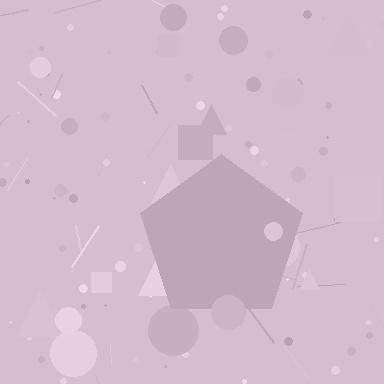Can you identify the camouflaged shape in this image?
The camouflaged shape is a pentagon.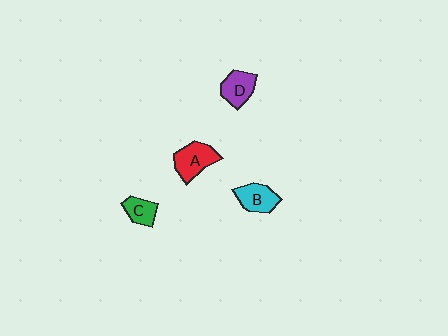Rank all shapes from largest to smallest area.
From largest to smallest: A (red), D (purple), B (cyan), C (green).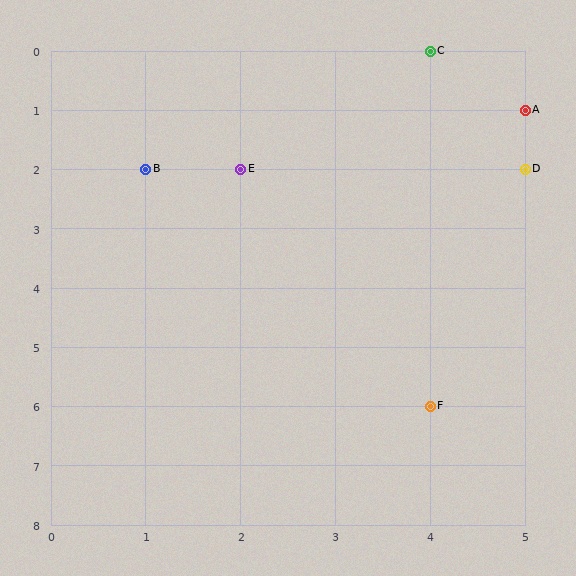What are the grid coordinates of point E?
Point E is at grid coordinates (2, 2).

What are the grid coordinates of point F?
Point F is at grid coordinates (4, 6).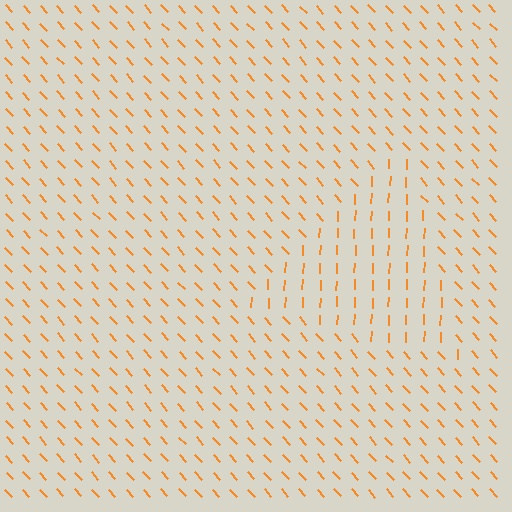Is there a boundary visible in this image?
Yes, there is a texture boundary formed by a change in line orientation.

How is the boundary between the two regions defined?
The boundary is defined purely by a change in line orientation (approximately 45 degrees difference). All lines are the same color and thickness.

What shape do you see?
I see a triangle.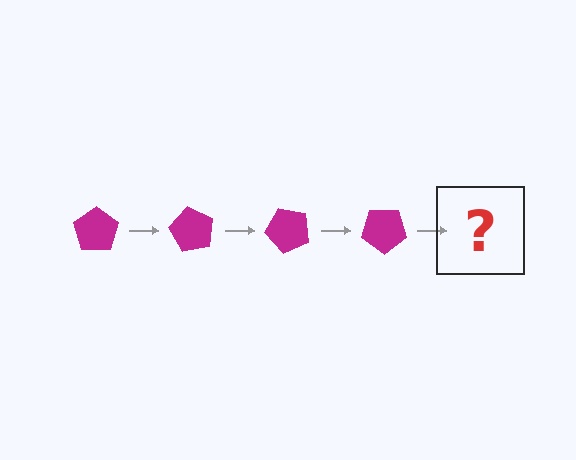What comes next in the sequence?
The next element should be a magenta pentagon rotated 240 degrees.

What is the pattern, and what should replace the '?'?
The pattern is that the pentagon rotates 60 degrees each step. The '?' should be a magenta pentagon rotated 240 degrees.